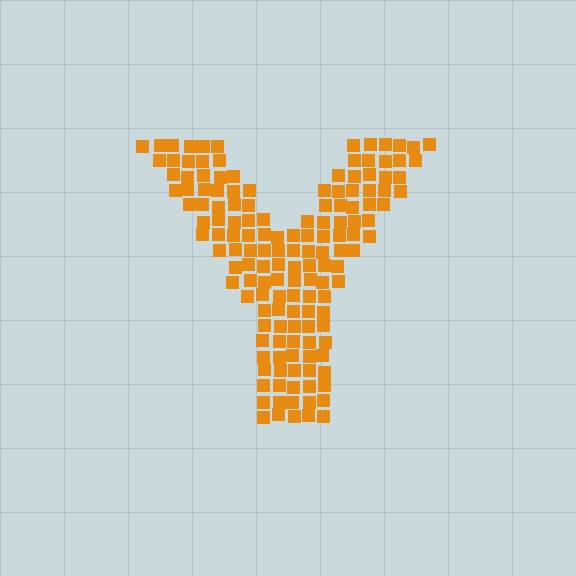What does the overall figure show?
The overall figure shows the letter Y.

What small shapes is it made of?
It is made of small squares.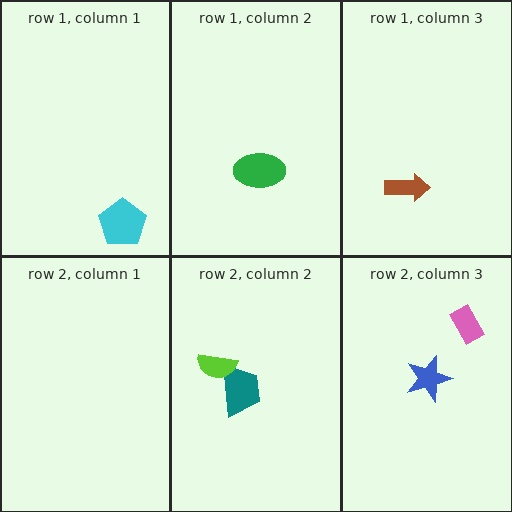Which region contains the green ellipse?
The row 1, column 2 region.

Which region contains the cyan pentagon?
The row 1, column 1 region.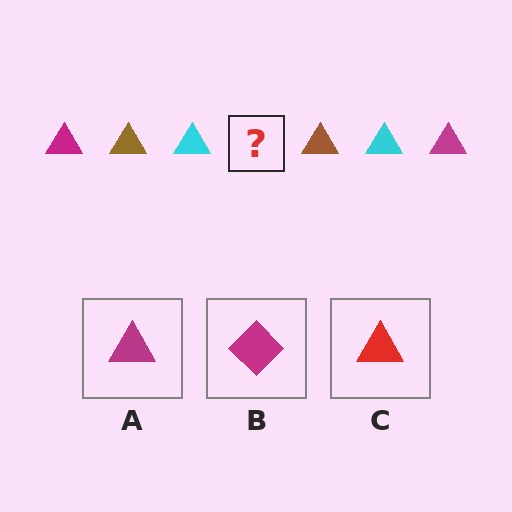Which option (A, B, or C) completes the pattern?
A.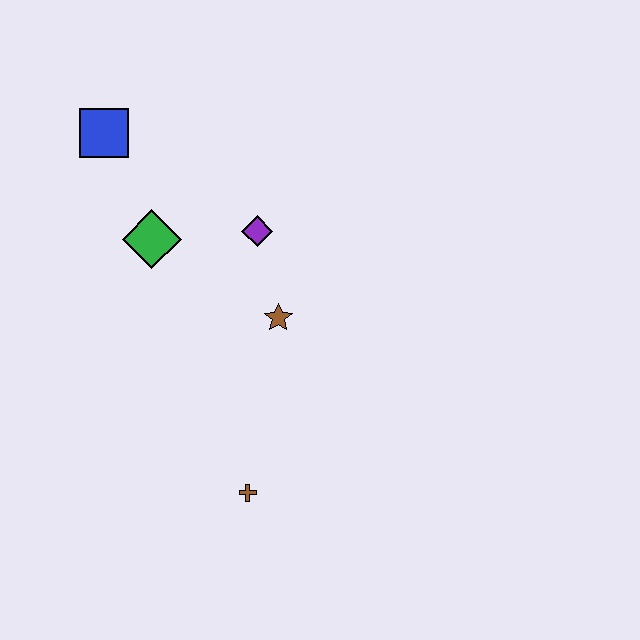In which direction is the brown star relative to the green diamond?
The brown star is to the right of the green diamond.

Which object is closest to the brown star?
The purple diamond is closest to the brown star.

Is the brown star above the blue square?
No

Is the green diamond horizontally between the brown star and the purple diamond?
No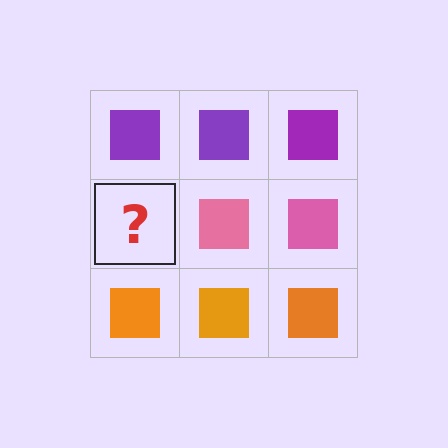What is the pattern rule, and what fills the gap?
The rule is that each row has a consistent color. The gap should be filled with a pink square.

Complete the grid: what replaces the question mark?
The question mark should be replaced with a pink square.